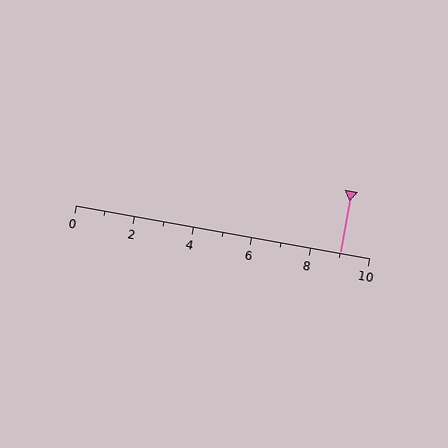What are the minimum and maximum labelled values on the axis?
The axis runs from 0 to 10.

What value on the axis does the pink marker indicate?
The marker indicates approximately 9.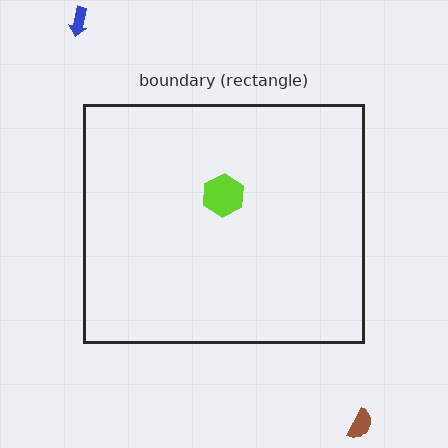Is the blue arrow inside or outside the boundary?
Outside.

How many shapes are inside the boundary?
1 inside, 2 outside.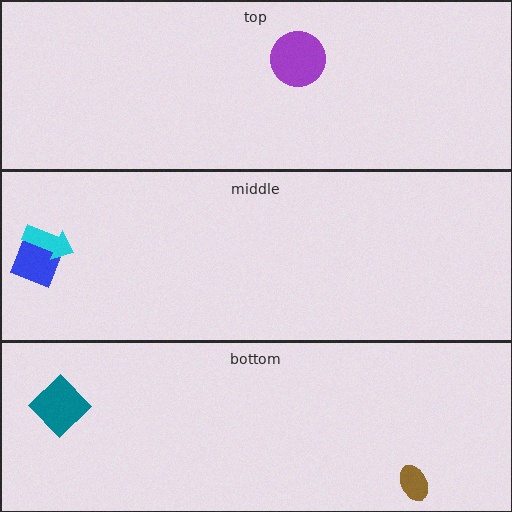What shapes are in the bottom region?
The teal diamond, the brown ellipse.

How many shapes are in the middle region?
2.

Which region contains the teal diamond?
The bottom region.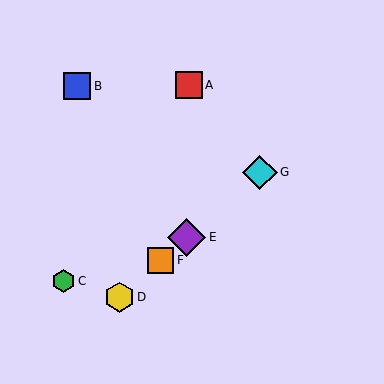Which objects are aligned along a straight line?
Objects D, E, F, G are aligned along a straight line.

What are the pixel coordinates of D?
Object D is at (119, 297).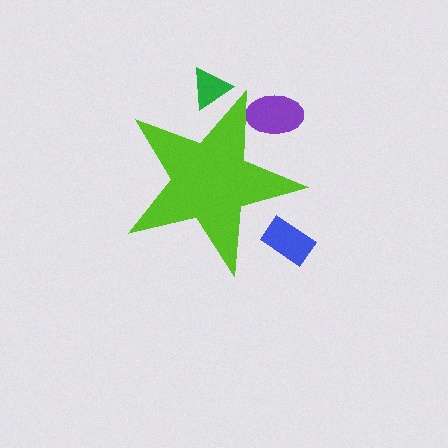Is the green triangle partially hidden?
Yes, the green triangle is partially hidden behind the lime star.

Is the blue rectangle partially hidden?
Yes, the blue rectangle is partially hidden behind the lime star.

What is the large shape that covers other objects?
A lime star.